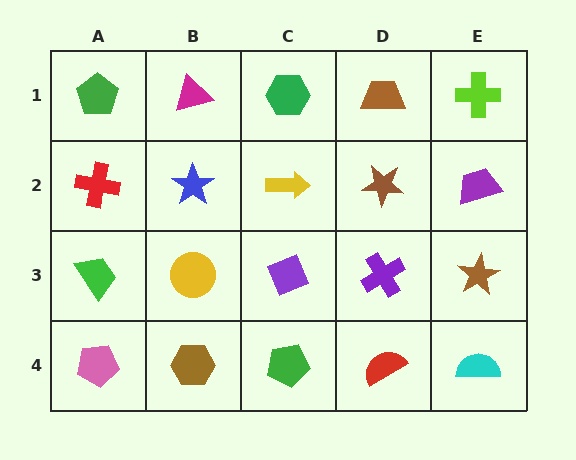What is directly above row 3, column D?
A brown star.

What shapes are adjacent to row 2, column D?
A brown trapezoid (row 1, column D), a purple cross (row 3, column D), a yellow arrow (row 2, column C), a purple trapezoid (row 2, column E).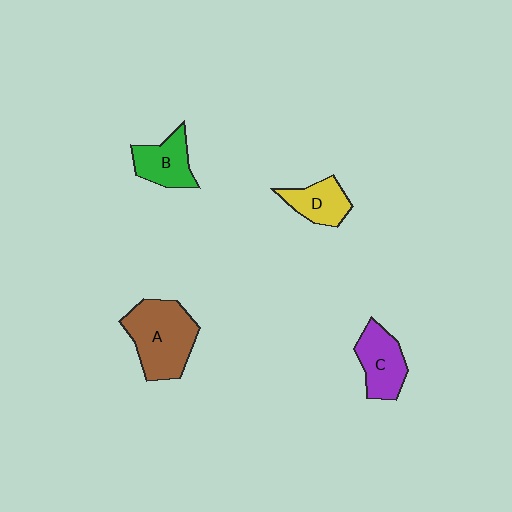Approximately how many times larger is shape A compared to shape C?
Approximately 1.5 times.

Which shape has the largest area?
Shape A (brown).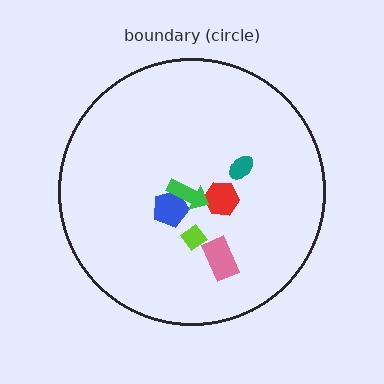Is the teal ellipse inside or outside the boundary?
Inside.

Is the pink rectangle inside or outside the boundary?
Inside.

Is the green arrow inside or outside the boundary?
Inside.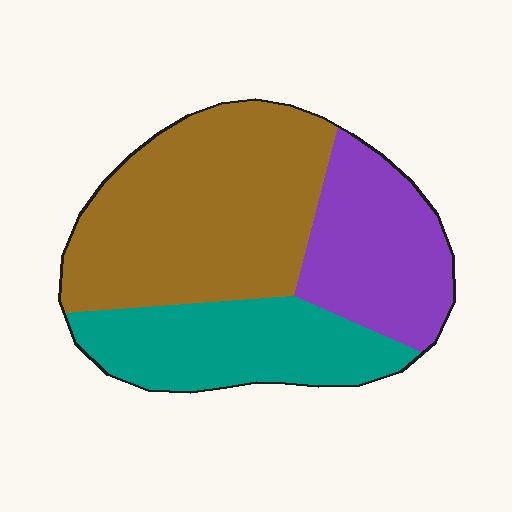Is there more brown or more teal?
Brown.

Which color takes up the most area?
Brown, at roughly 45%.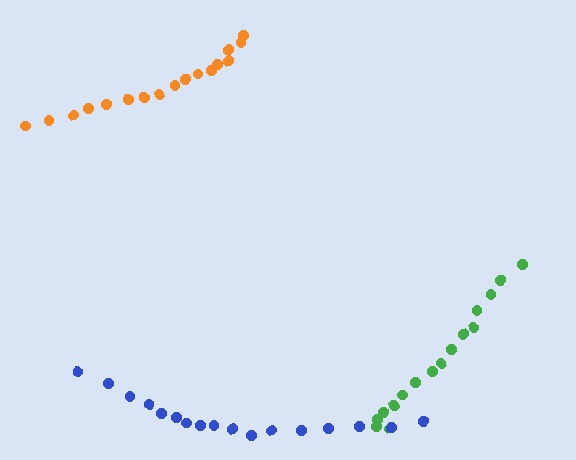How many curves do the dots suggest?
There are 3 distinct paths.